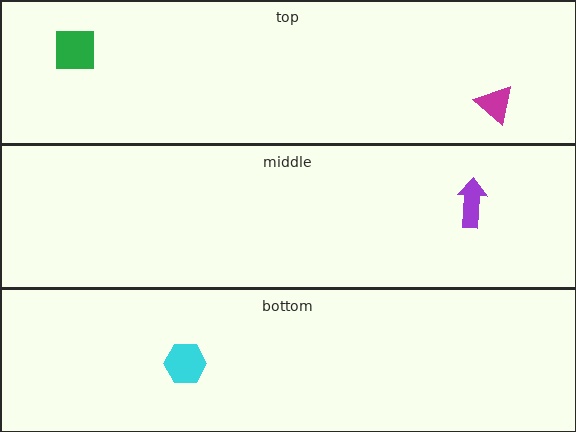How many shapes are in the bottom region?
1.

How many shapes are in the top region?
2.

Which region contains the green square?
The top region.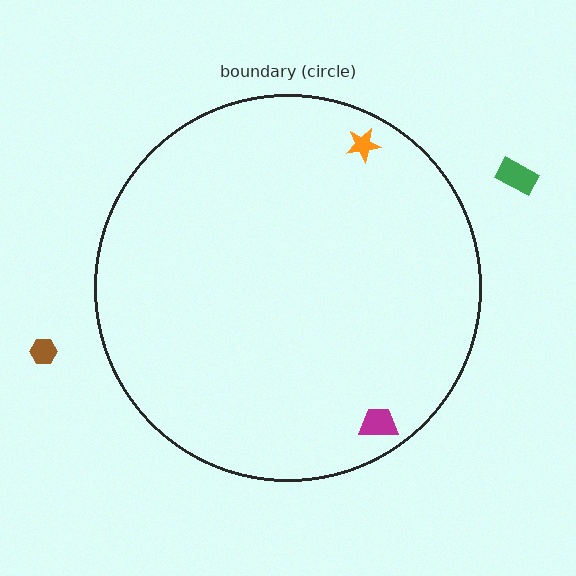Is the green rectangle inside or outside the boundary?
Outside.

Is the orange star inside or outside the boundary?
Inside.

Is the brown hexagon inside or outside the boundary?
Outside.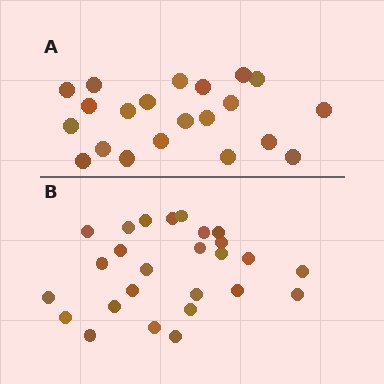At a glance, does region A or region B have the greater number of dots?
Region B (the bottom region) has more dots.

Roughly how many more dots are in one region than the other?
Region B has about 5 more dots than region A.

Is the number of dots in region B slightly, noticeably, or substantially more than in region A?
Region B has only slightly more — the two regions are fairly close. The ratio is roughly 1.2 to 1.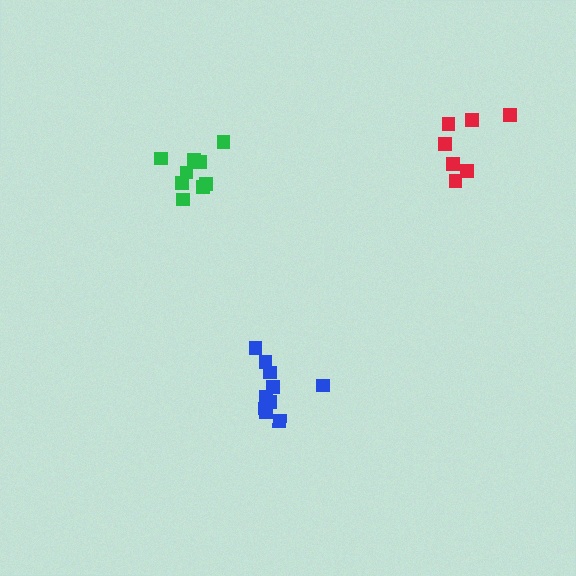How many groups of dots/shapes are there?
There are 3 groups.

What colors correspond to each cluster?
The clusters are colored: red, blue, green.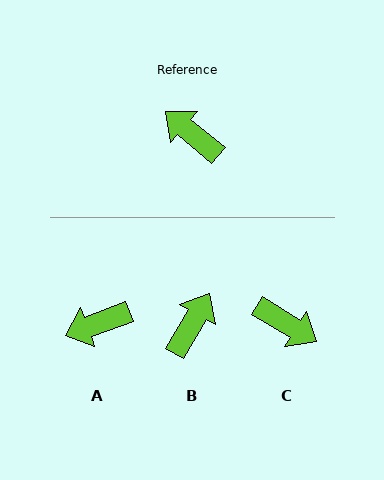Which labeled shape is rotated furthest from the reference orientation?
C, about 172 degrees away.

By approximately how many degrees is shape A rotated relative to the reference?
Approximately 60 degrees counter-clockwise.